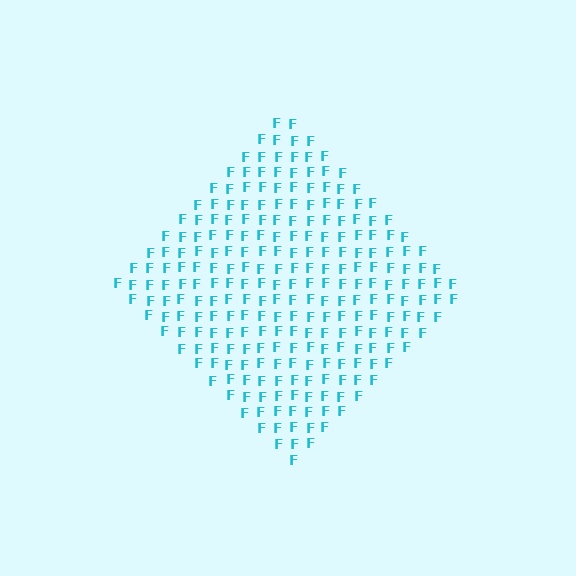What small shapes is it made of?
It is made of small letter F's.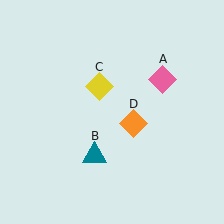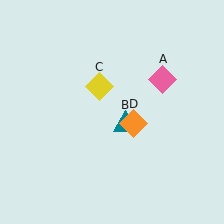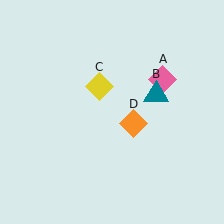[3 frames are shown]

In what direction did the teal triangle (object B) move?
The teal triangle (object B) moved up and to the right.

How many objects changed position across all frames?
1 object changed position: teal triangle (object B).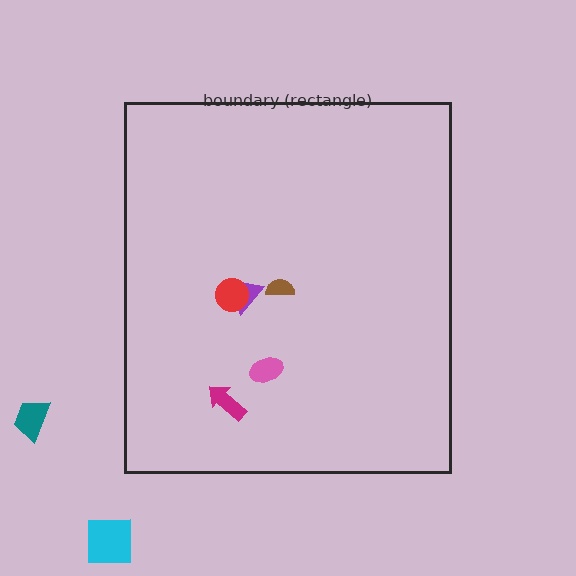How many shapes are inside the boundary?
5 inside, 2 outside.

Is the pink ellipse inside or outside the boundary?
Inside.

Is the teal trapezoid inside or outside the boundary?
Outside.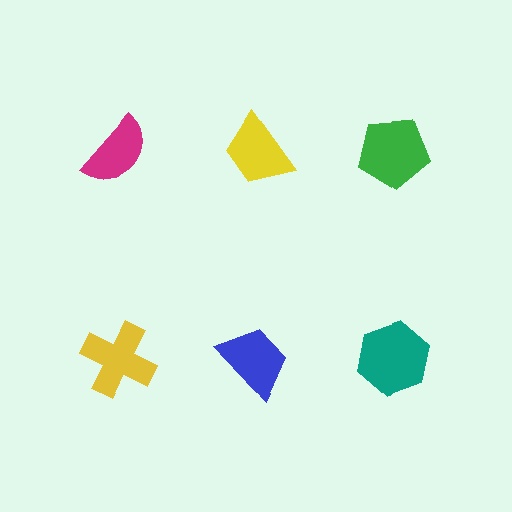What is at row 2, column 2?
A blue trapezoid.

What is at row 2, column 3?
A teal hexagon.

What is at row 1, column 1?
A magenta semicircle.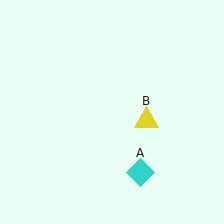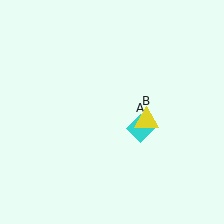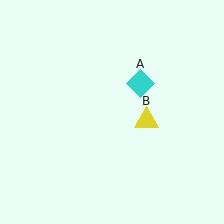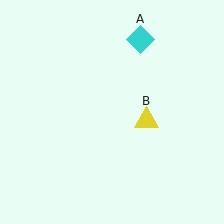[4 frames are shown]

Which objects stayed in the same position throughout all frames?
Yellow triangle (object B) remained stationary.